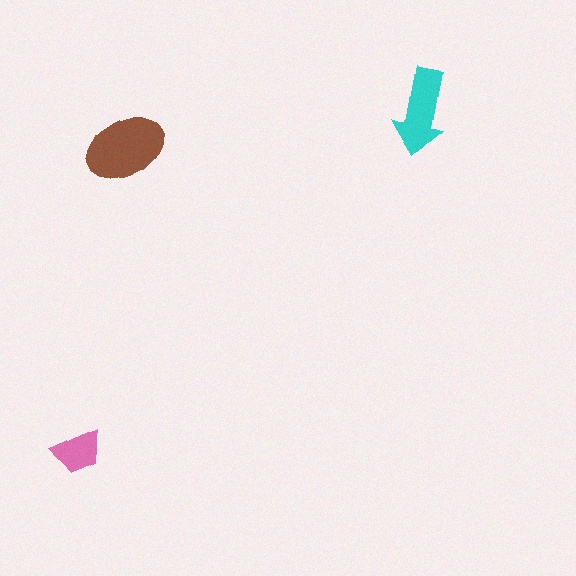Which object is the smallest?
The pink trapezoid.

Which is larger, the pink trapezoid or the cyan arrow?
The cyan arrow.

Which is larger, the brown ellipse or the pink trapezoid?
The brown ellipse.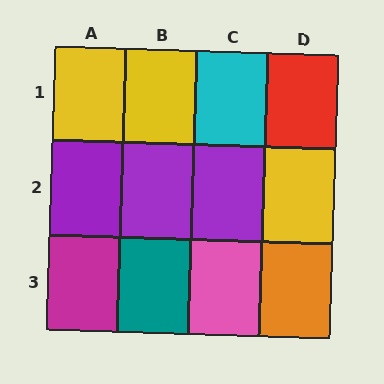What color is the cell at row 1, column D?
Red.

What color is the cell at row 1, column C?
Cyan.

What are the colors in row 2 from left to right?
Purple, purple, purple, yellow.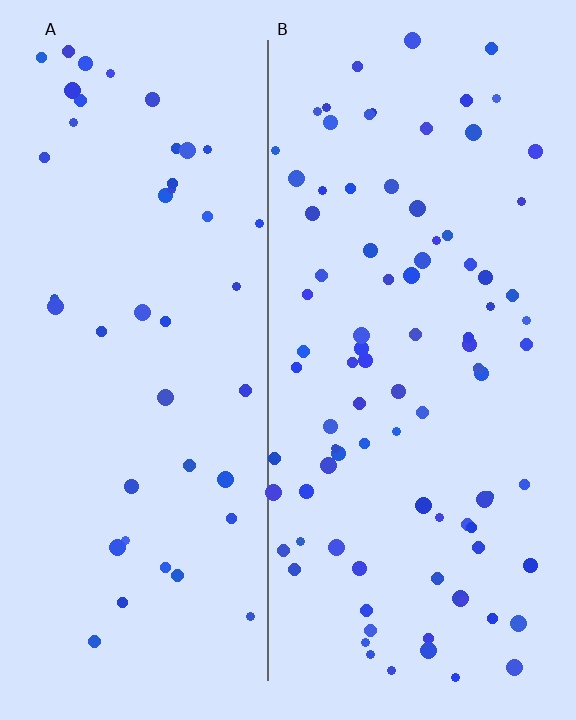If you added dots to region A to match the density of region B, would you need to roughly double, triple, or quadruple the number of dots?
Approximately double.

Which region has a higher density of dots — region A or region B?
B (the right).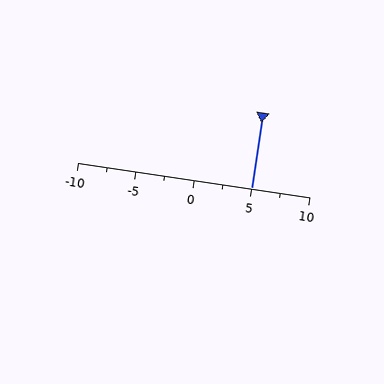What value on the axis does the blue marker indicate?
The marker indicates approximately 5.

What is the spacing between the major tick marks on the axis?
The major ticks are spaced 5 apart.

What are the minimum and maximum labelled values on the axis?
The axis runs from -10 to 10.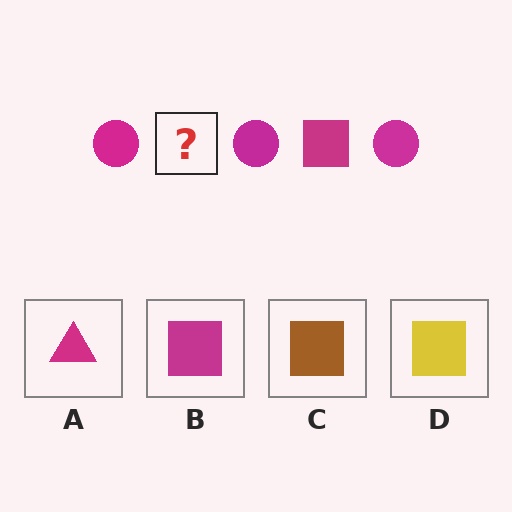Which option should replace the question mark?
Option B.